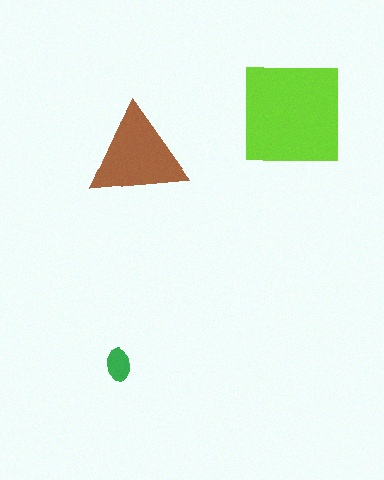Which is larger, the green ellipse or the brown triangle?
The brown triangle.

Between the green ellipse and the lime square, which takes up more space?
The lime square.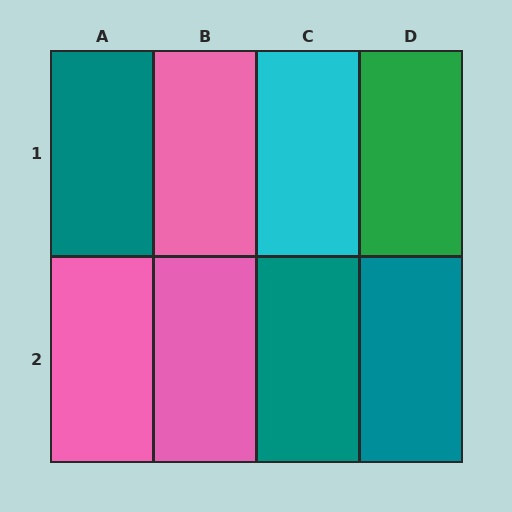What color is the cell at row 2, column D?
Teal.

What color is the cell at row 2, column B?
Pink.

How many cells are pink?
3 cells are pink.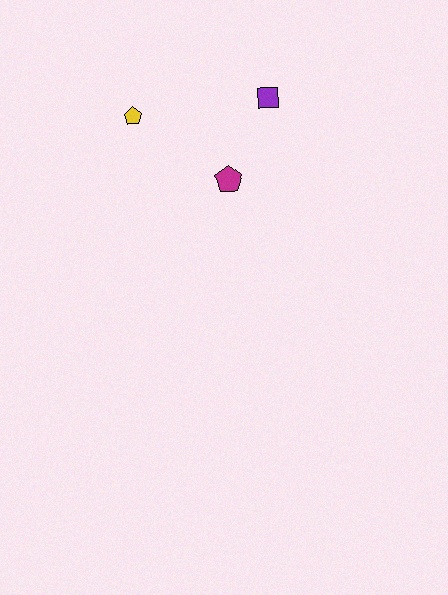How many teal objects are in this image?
There are no teal objects.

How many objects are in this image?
There are 3 objects.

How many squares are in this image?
There is 1 square.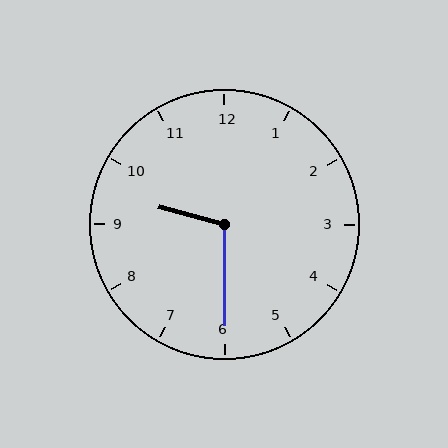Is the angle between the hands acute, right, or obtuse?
It is obtuse.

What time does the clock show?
9:30.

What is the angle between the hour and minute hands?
Approximately 105 degrees.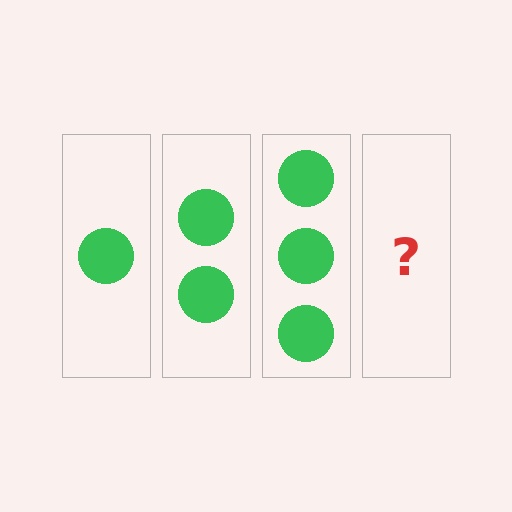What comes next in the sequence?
The next element should be 4 circles.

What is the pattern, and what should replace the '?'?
The pattern is that each step adds one more circle. The '?' should be 4 circles.